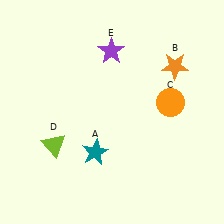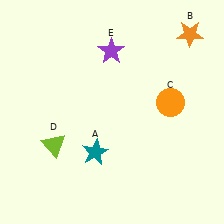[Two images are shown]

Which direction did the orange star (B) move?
The orange star (B) moved up.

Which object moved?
The orange star (B) moved up.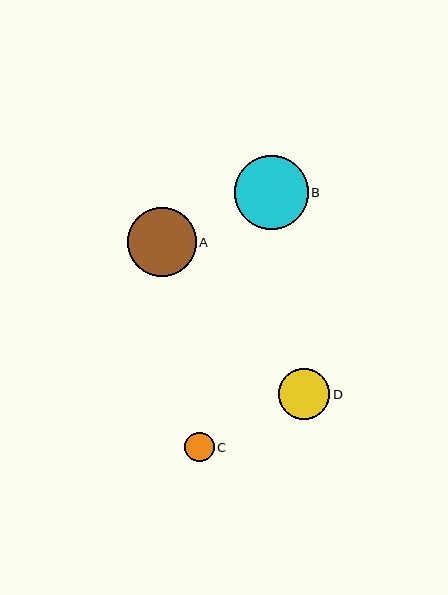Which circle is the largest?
Circle B is the largest with a size of approximately 74 pixels.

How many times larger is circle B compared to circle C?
Circle B is approximately 2.5 times the size of circle C.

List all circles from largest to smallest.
From largest to smallest: B, A, D, C.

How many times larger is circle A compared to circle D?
Circle A is approximately 1.3 times the size of circle D.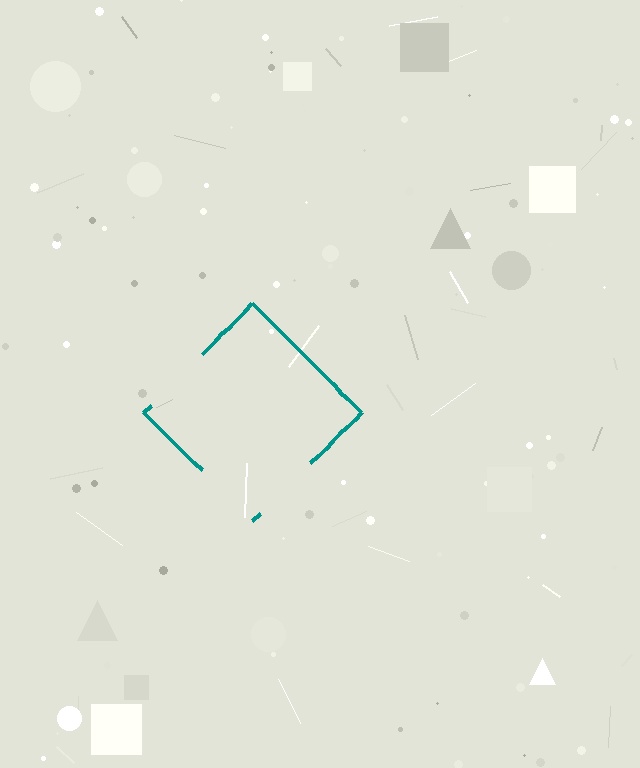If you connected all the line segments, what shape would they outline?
They would outline a diamond.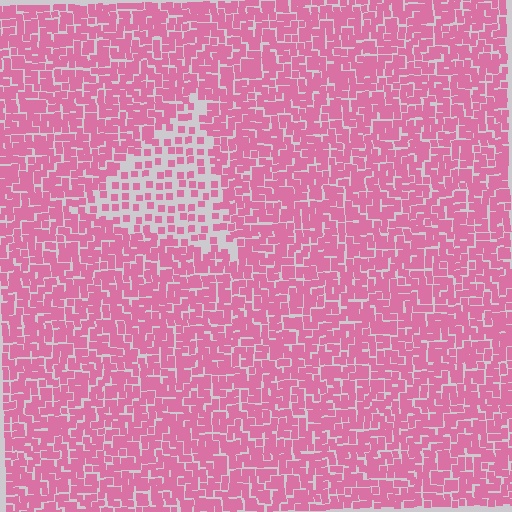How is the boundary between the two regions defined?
The boundary is defined by a change in element density (approximately 2.4x ratio). All elements are the same color, size, and shape.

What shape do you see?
I see a triangle.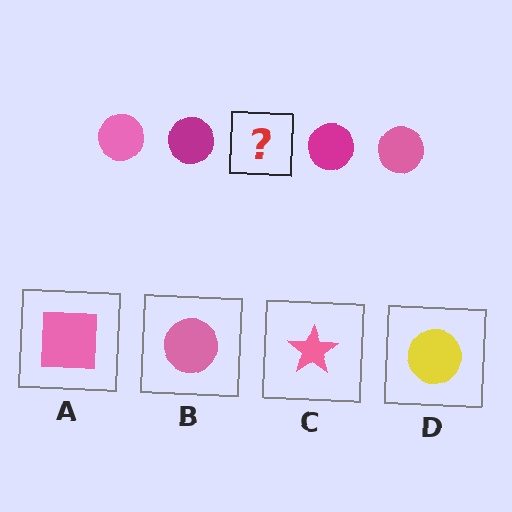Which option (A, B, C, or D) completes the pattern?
B.